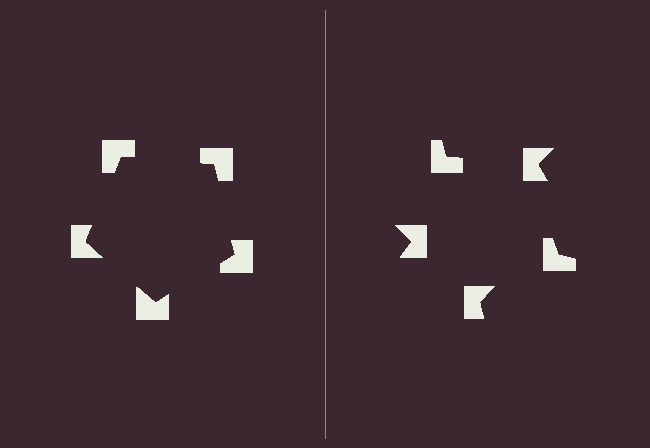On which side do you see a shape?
An illusory pentagon appears on the left side. On the right side the wedge cuts are rotated, so no coherent shape forms.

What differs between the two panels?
The notched squares are positioned identically on both sides; only the wedge orientations differ. On the left they align to a pentagon; on the right they are misaligned.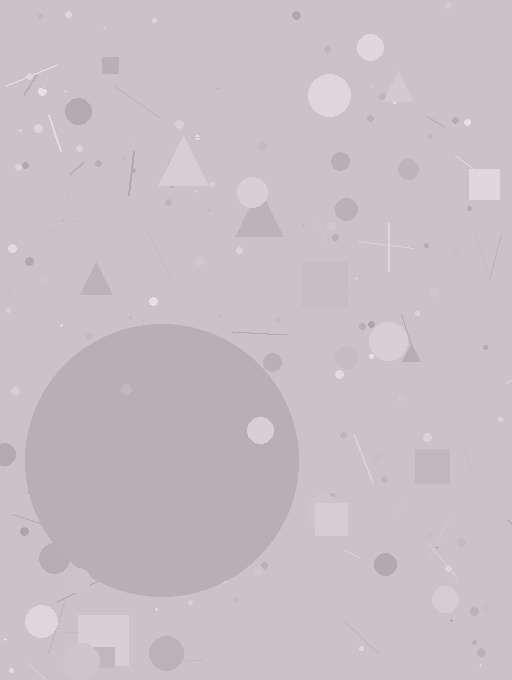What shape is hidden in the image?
A circle is hidden in the image.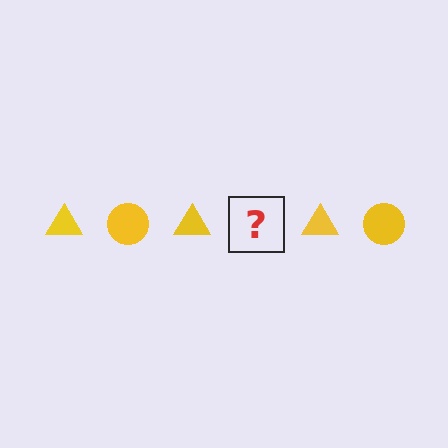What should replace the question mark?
The question mark should be replaced with a yellow circle.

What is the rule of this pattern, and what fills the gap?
The rule is that the pattern cycles through triangle, circle shapes in yellow. The gap should be filled with a yellow circle.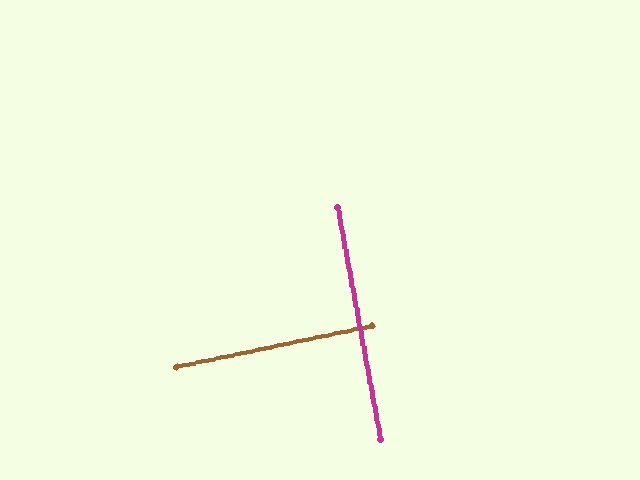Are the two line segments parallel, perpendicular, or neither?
Perpendicular — they meet at approximately 89°.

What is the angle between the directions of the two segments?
Approximately 89 degrees.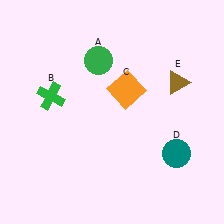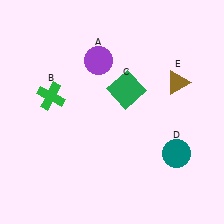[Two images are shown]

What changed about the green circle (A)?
In Image 1, A is green. In Image 2, it changed to purple.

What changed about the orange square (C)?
In Image 1, C is orange. In Image 2, it changed to green.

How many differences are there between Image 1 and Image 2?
There are 2 differences between the two images.